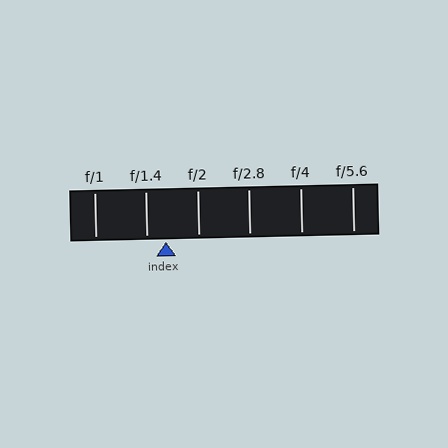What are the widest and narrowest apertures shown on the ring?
The widest aperture shown is f/1 and the narrowest is f/5.6.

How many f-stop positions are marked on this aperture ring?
There are 6 f-stop positions marked.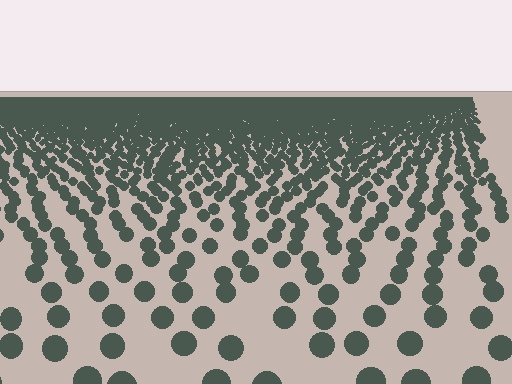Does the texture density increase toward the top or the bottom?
Density increases toward the top.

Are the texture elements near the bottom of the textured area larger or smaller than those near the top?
Larger. Near the bottom, elements are closer to the viewer and appear at a bigger on-screen size.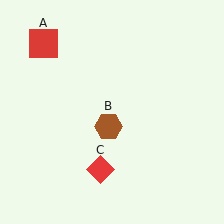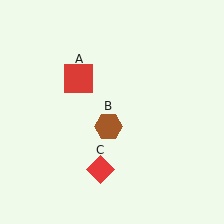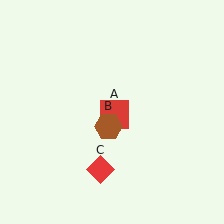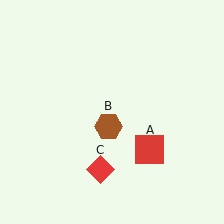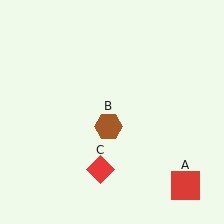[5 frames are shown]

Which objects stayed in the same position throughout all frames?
Brown hexagon (object B) and red diamond (object C) remained stationary.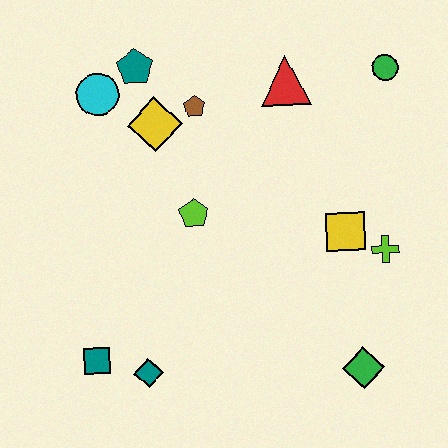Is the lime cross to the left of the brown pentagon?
No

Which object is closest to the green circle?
The red triangle is closest to the green circle.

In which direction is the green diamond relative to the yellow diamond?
The green diamond is below the yellow diamond.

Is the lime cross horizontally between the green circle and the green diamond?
Yes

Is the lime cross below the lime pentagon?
Yes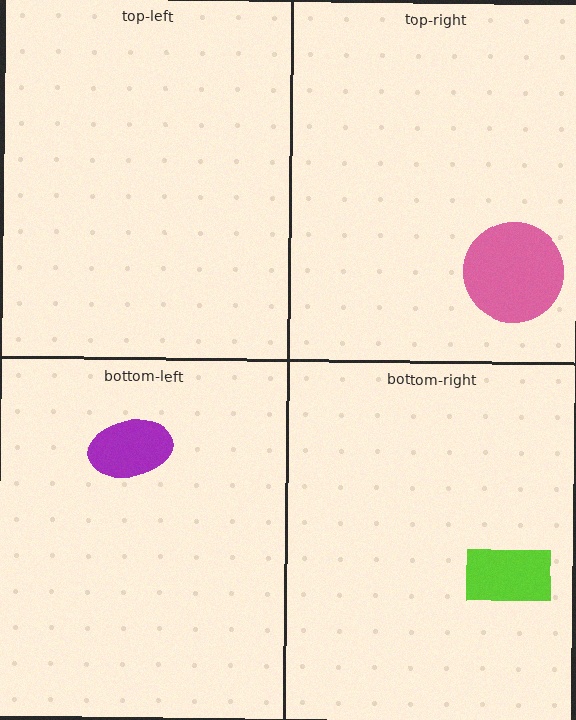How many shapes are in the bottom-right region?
1.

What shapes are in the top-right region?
The pink circle.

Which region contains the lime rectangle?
The bottom-right region.